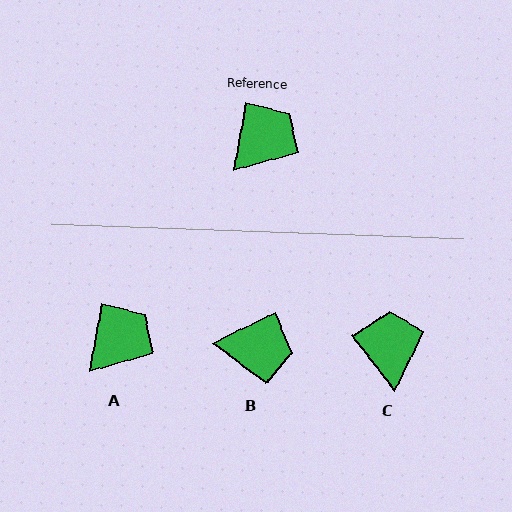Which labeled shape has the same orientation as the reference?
A.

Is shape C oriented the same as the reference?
No, it is off by about 48 degrees.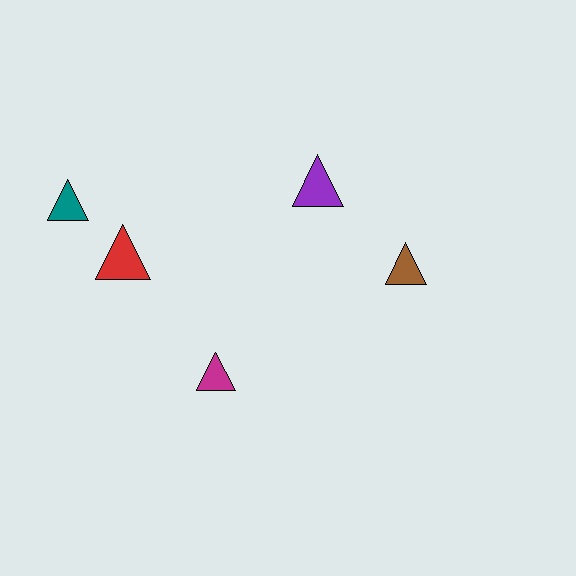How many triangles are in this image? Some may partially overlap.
There are 5 triangles.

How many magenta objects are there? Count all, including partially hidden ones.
There is 1 magenta object.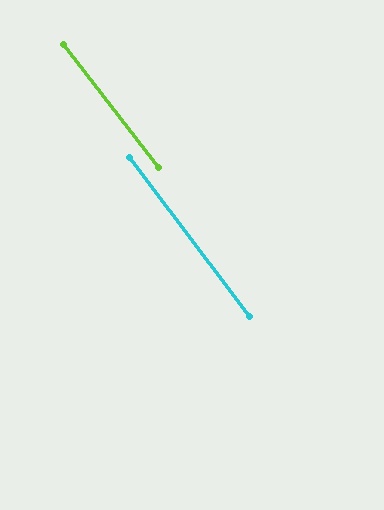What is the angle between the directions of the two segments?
Approximately 1 degree.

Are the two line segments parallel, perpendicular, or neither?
Parallel — their directions differ by only 0.7°.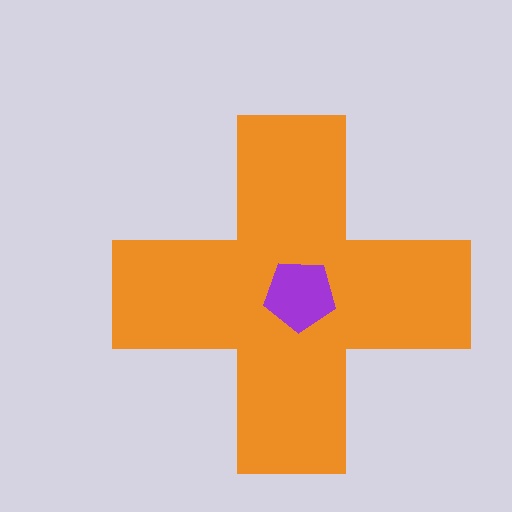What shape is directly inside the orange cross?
The purple pentagon.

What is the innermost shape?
The purple pentagon.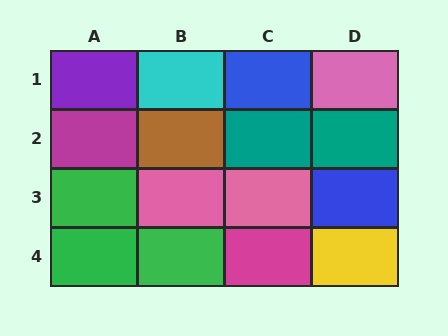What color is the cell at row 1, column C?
Blue.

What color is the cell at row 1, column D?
Pink.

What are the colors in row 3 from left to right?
Green, pink, pink, blue.